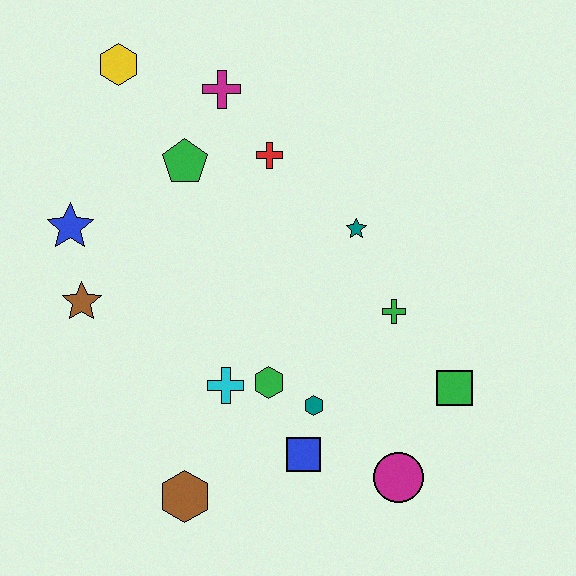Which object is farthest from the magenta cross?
The magenta circle is farthest from the magenta cross.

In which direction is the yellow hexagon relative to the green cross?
The yellow hexagon is to the left of the green cross.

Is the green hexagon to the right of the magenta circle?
No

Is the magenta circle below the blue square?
Yes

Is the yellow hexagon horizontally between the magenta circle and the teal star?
No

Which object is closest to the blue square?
The teal hexagon is closest to the blue square.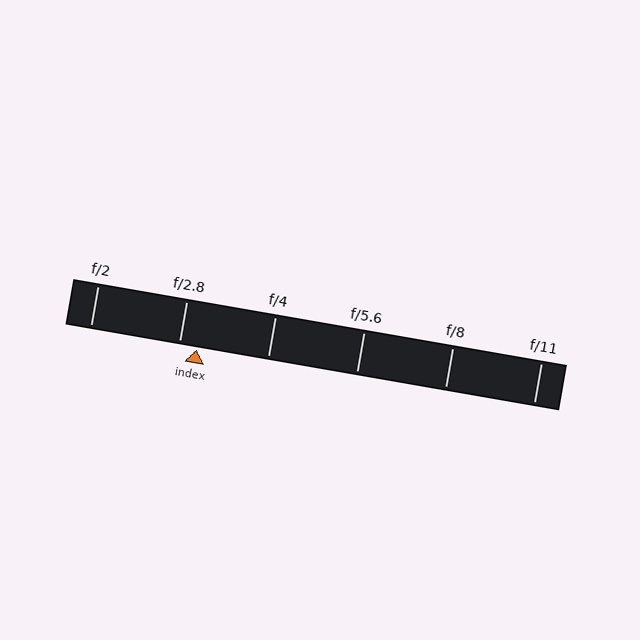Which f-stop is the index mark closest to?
The index mark is closest to f/2.8.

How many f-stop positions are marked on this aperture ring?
There are 6 f-stop positions marked.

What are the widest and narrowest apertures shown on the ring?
The widest aperture shown is f/2 and the narrowest is f/11.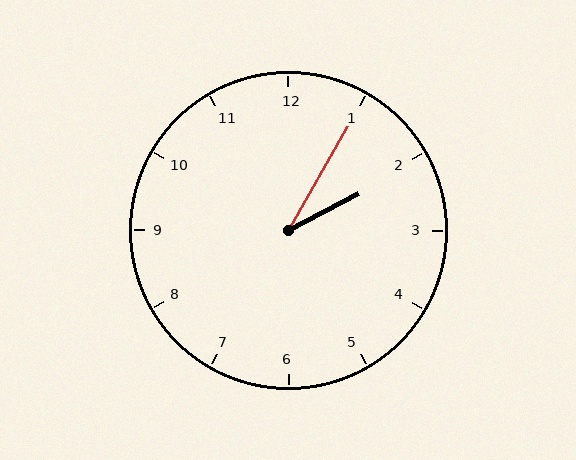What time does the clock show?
2:05.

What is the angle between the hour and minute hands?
Approximately 32 degrees.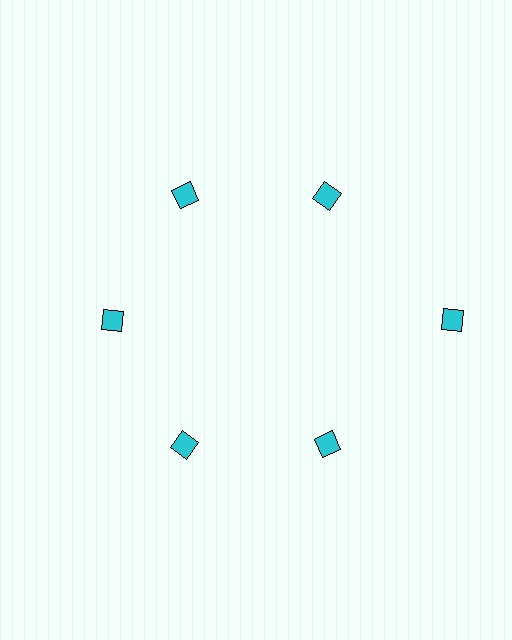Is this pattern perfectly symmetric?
No. The 6 cyan diamonds are arranged in a ring, but one element near the 3 o'clock position is pushed outward from the center, breaking the 6-fold rotational symmetry.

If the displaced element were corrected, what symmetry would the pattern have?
It would have 6-fold rotational symmetry — the pattern would map onto itself every 60 degrees.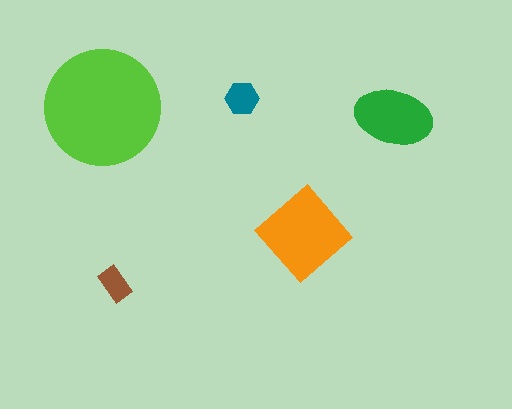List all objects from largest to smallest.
The lime circle, the orange diamond, the green ellipse, the teal hexagon, the brown rectangle.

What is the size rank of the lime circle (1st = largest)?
1st.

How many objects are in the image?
There are 5 objects in the image.